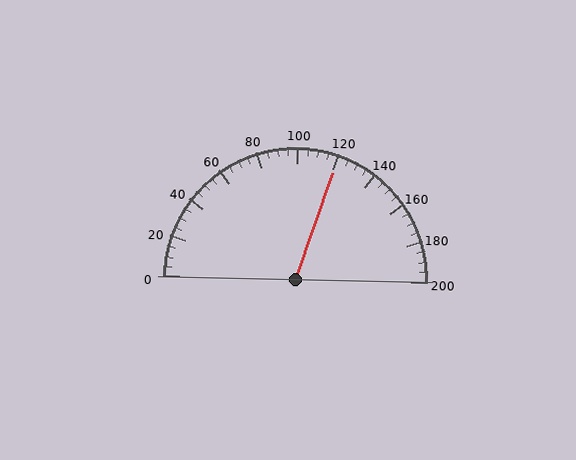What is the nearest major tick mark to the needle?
The nearest major tick mark is 120.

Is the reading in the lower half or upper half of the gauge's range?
The reading is in the upper half of the range (0 to 200).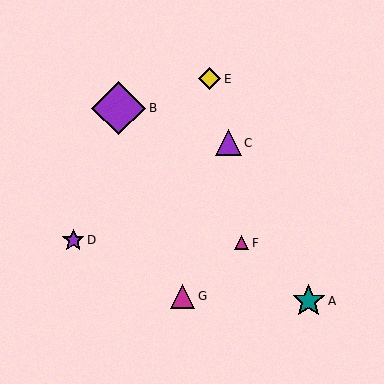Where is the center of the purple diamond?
The center of the purple diamond is at (119, 108).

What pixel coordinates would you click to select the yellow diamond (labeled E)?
Click at (210, 79) to select the yellow diamond E.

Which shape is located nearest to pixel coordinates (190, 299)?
The magenta triangle (labeled G) at (182, 296) is nearest to that location.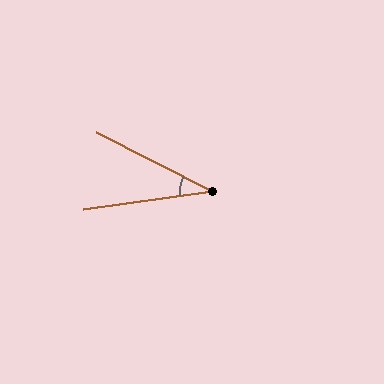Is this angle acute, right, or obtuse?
It is acute.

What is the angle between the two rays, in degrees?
Approximately 35 degrees.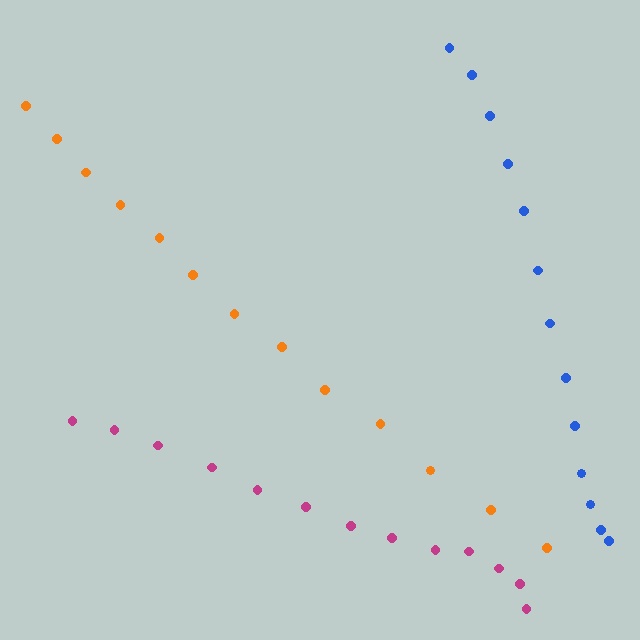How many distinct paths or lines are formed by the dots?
There are 3 distinct paths.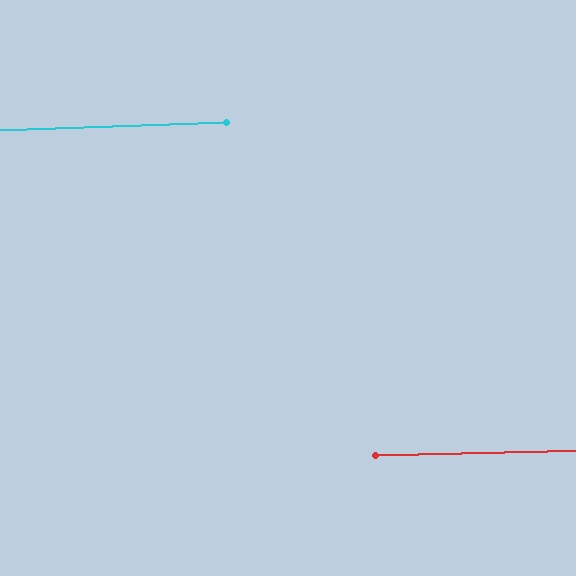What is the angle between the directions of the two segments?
Approximately 1 degree.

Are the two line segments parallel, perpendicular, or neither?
Parallel — their directions differ by only 0.7°.